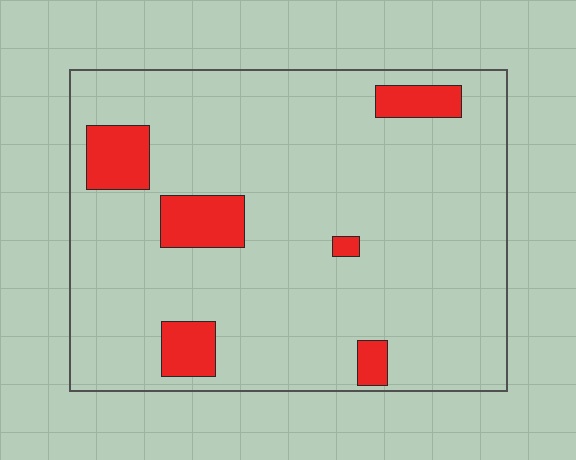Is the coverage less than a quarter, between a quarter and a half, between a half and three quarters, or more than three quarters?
Less than a quarter.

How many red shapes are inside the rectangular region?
6.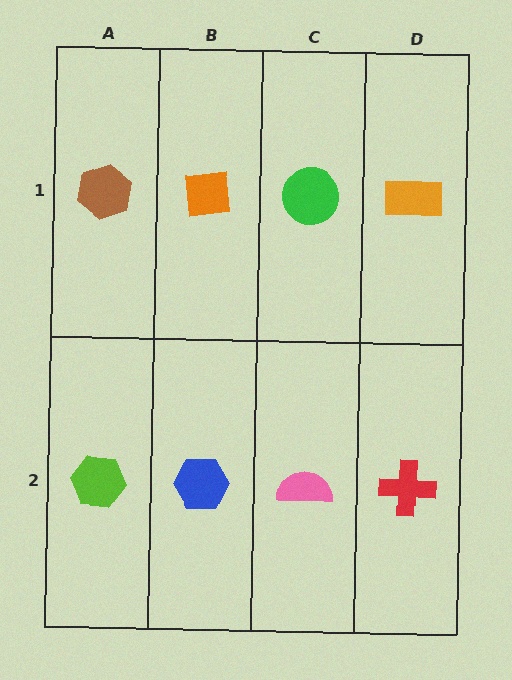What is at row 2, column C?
A pink semicircle.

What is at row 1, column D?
An orange rectangle.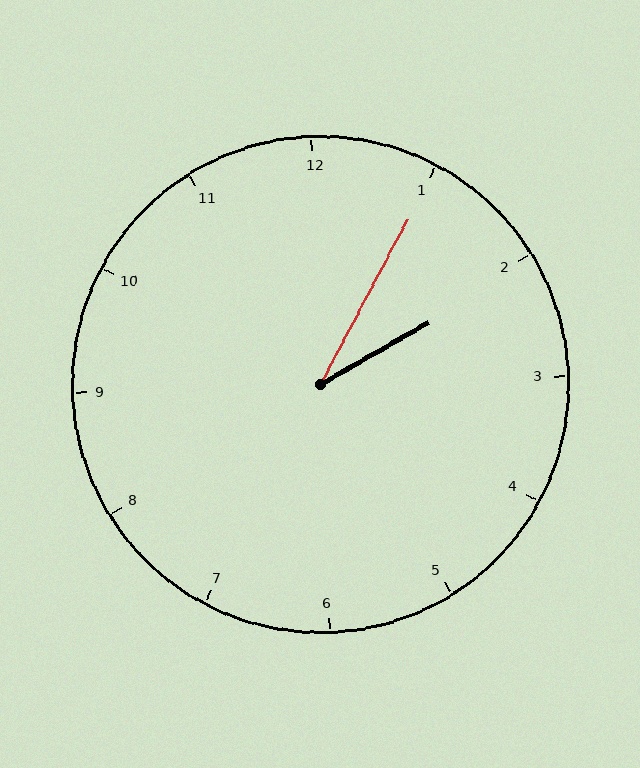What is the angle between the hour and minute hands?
Approximately 32 degrees.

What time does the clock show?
2:05.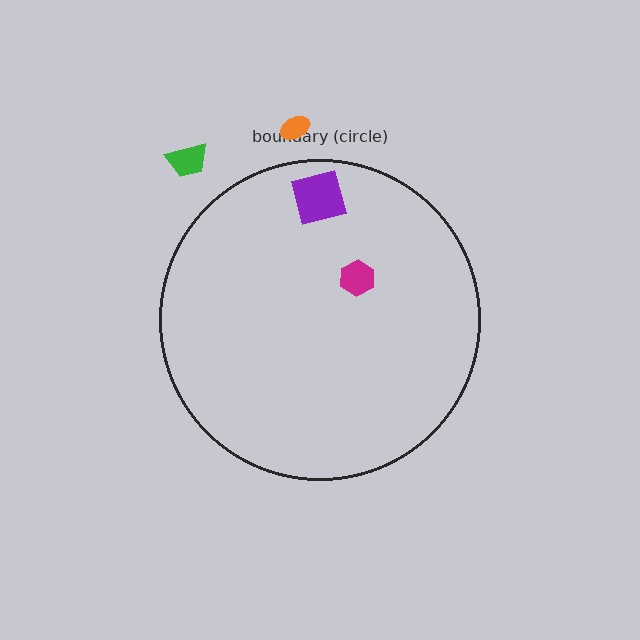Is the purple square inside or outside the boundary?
Inside.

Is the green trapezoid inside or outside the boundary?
Outside.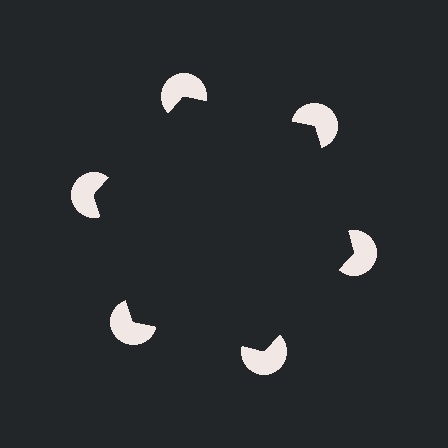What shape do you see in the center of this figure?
An illusory hexagon — its edges are inferred from the aligned wedge cuts in the pac-man discs, not physically drawn.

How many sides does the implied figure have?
6 sides.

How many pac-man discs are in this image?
There are 6 — one at each vertex of the illusory hexagon.